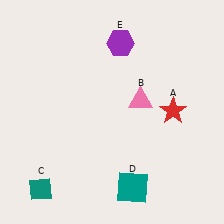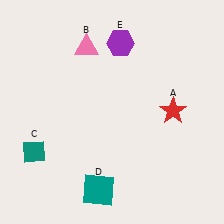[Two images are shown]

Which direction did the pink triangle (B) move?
The pink triangle (B) moved left.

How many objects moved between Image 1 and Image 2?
3 objects moved between the two images.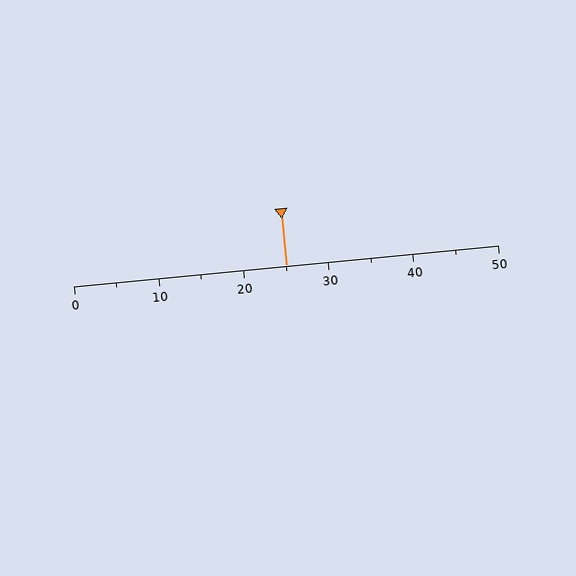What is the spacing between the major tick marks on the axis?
The major ticks are spaced 10 apart.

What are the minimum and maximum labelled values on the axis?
The axis runs from 0 to 50.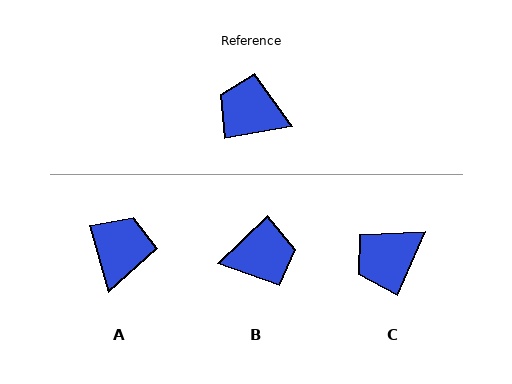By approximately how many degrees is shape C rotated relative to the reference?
Approximately 56 degrees counter-clockwise.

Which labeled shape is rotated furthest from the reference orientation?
B, about 146 degrees away.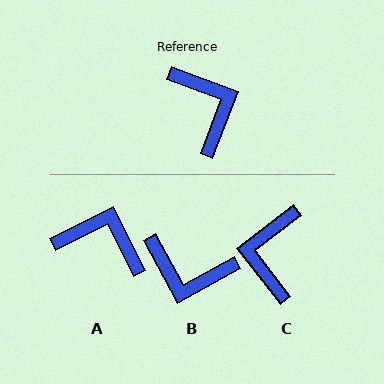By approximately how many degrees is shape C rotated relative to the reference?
Approximately 148 degrees counter-clockwise.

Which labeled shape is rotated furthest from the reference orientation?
C, about 148 degrees away.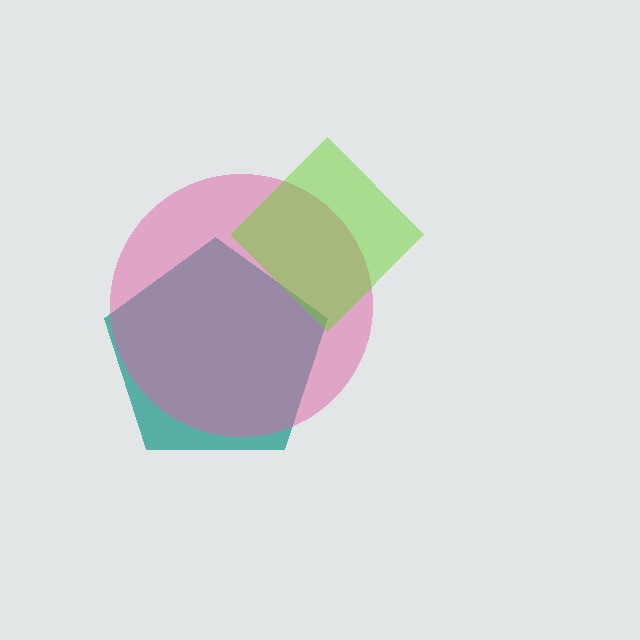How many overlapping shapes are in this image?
There are 3 overlapping shapes in the image.